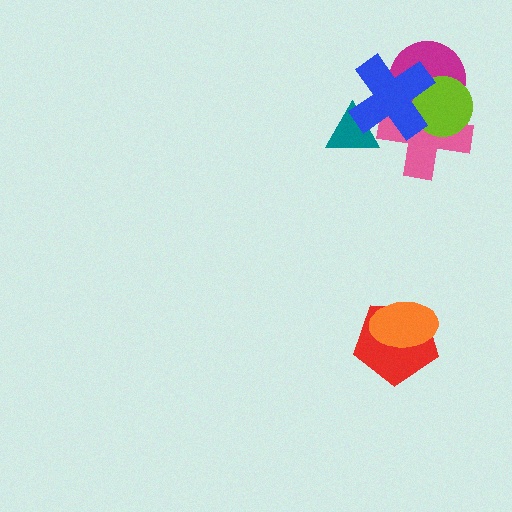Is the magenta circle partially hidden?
Yes, it is partially covered by another shape.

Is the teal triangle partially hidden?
Yes, it is partially covered by another shape.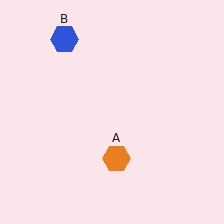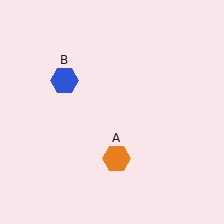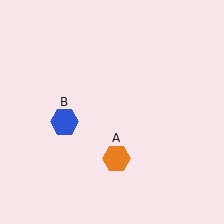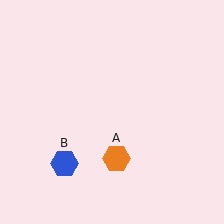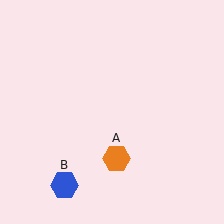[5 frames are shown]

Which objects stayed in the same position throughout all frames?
Orange hexagon (object A) remained stationary.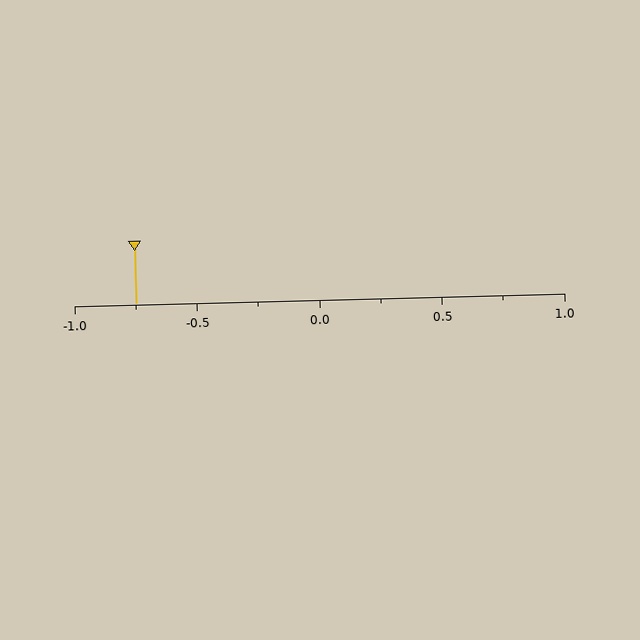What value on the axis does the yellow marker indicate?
The marker indicates approximately -0.75.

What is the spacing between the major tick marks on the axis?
The major ticks are spaced 0.5 apart.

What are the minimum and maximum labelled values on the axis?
The axis runs from -1.0 to 1.0.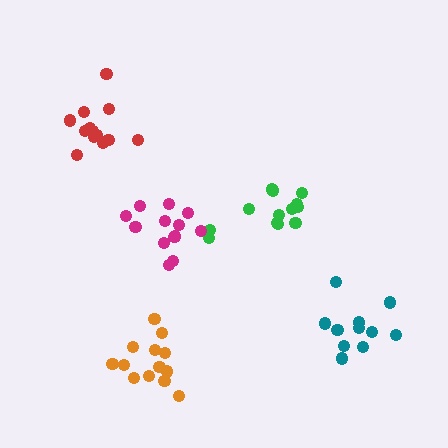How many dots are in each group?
Group 1: 13 dots, Group 2: 13 dots, Group 3: 13 dots, Group 4: 13 dots, Group 5: 11 dots (63 total).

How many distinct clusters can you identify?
There are 5 distinct clusters.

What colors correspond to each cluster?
The clusters are colored: green, magenta, red, orange, teal.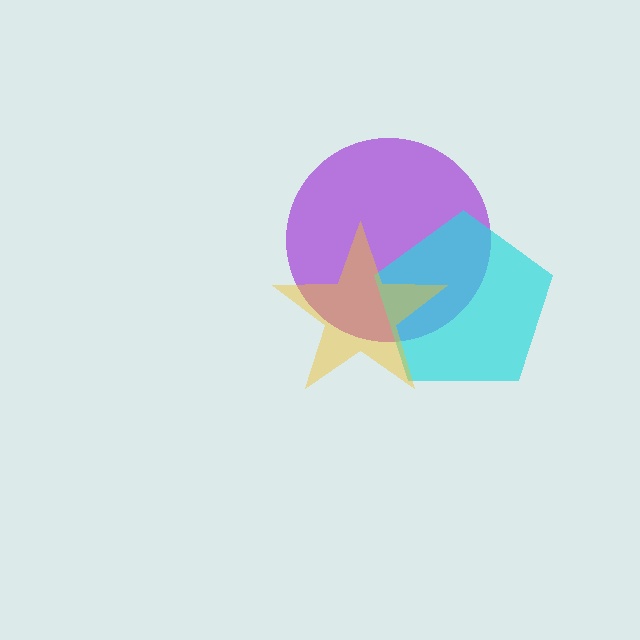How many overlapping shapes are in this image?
There are 3 overlapping shapes in the image.